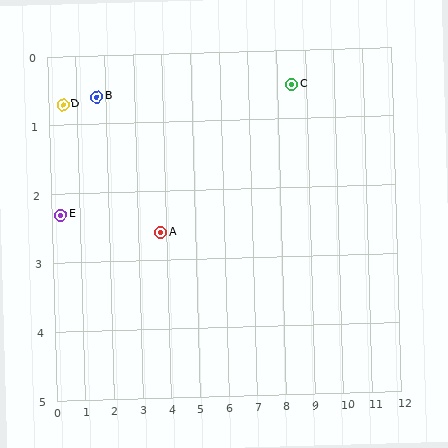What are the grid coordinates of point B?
Point B is at approximately (1.7, 0.6).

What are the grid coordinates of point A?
Point A is at approximately (3.8, 2.6).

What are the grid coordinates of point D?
Point D is at approximately (0.5, 0.7).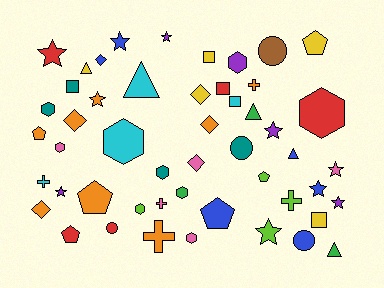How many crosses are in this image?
There are 5 crosses.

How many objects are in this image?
There are 50 objects.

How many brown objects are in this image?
There is 1 brown object.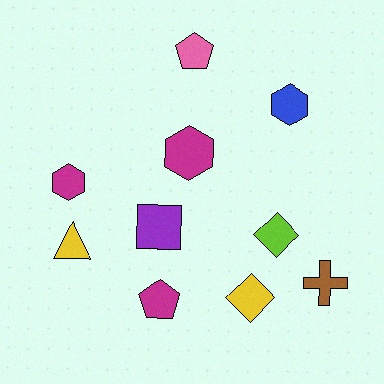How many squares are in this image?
There is 1 square.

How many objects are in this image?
There are 10 objects.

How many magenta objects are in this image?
There are 3 magenta objects.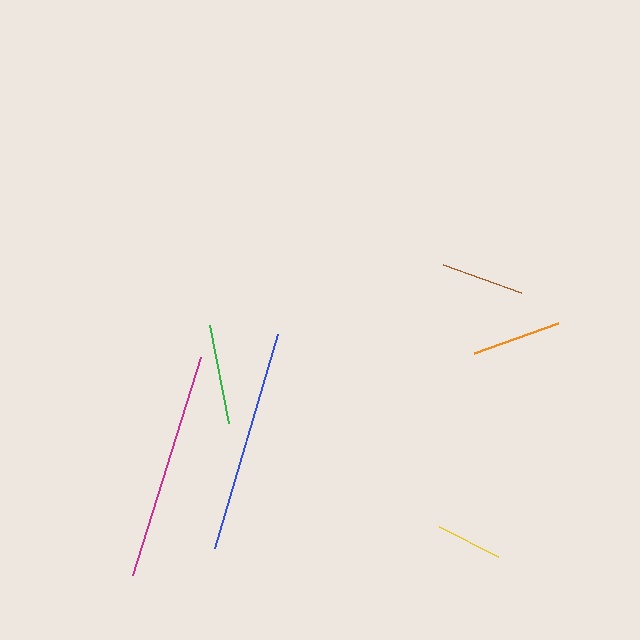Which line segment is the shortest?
The yellow line is the shortest at approximately 67 pixels.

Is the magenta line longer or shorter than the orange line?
The magenta line is longer than the orange line.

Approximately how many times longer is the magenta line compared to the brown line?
The magenta line is approximately 2.8 times the length of the brown line.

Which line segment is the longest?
The magenta line is the longest at approximately 229 pixels.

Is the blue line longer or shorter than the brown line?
The blue line is longer than the brown line.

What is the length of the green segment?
The green segment is approximately 100 pixels long.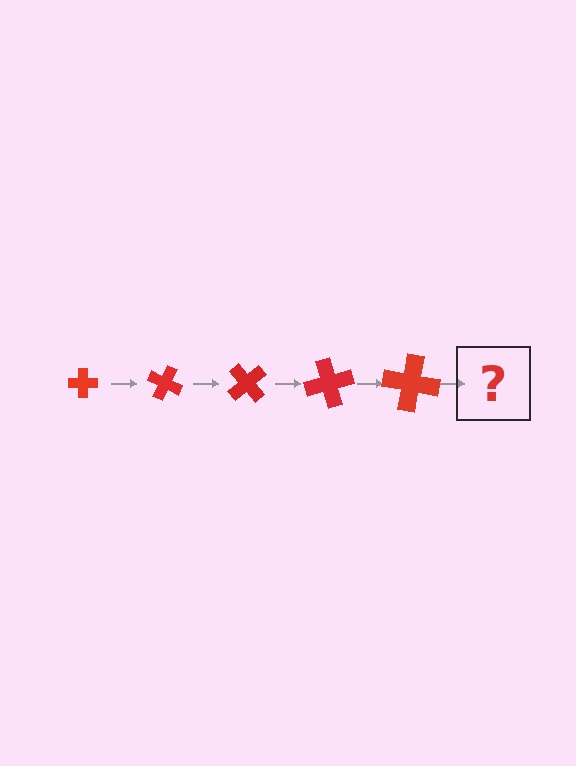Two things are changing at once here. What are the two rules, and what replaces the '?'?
The two rules are that the cross grows larger each step and it rotates 25 degrees each step. The '?' should be a cross, larger than the previous one and rotated 125 degrees from the start.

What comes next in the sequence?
The next element should be a cross, larger than the previous one and rotated 125 degrees from the start.